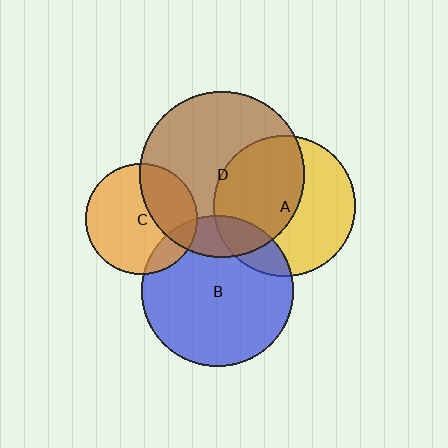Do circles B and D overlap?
Yes.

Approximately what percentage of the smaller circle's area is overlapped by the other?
Approximately 15%.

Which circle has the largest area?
Circle D (brown).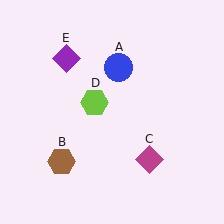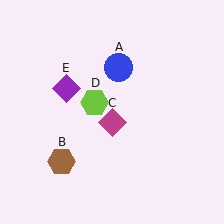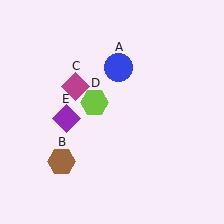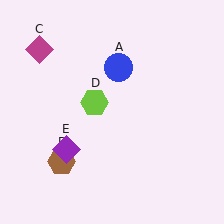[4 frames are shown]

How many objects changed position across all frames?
2 objects changed position: magenta diamond (object C), purple diamond (object E).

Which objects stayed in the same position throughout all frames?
Blue circle (object A) and brown hexagon (object B) and lime hexagon (object D) remained stationary.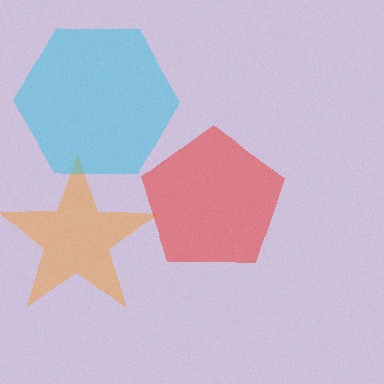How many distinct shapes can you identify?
There are 3 distinct shapes: an orange star, a red pentagon, a cyan hexagon.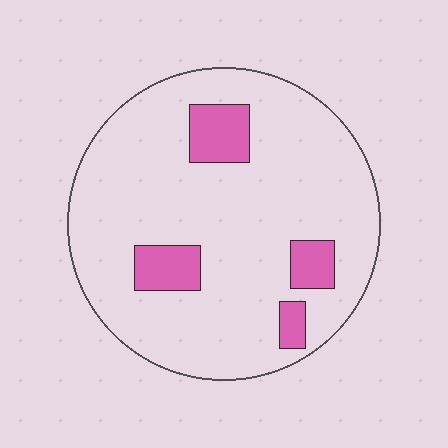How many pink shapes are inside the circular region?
4.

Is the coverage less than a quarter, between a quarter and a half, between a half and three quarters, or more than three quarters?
Less than a quarter.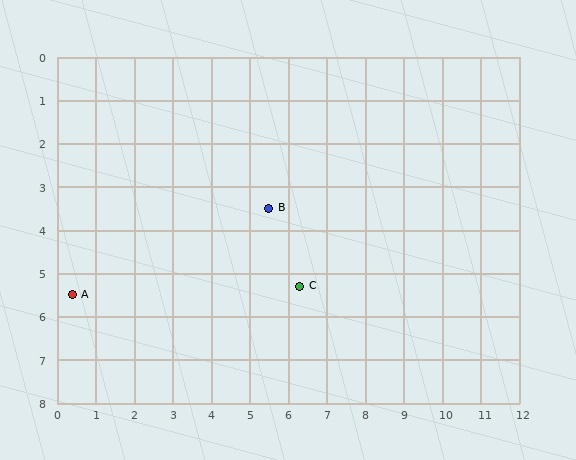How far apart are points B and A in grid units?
Points B and A are about 5.5 grid units apart.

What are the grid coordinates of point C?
Point C is at approximately (6.3, 5.3).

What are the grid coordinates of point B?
Point B is at approximately (5.5, 3.5).